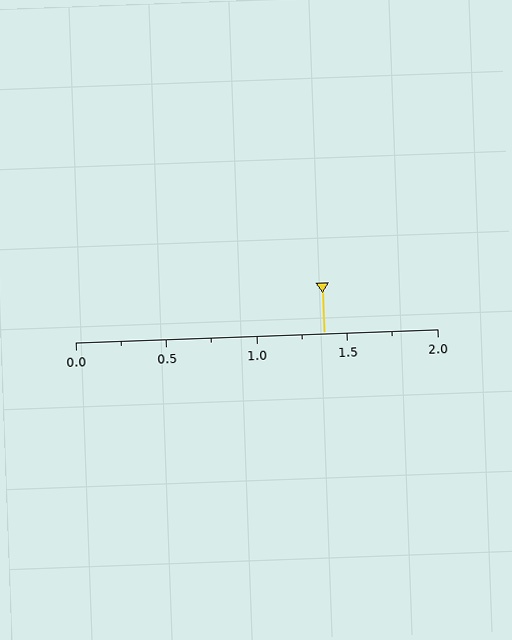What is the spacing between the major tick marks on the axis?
The major ticks are spaced 0.5 apart.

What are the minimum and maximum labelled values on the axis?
The axis runs from 0.0 to 2.0.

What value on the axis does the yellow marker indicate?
The marker indicates approximately 1.38.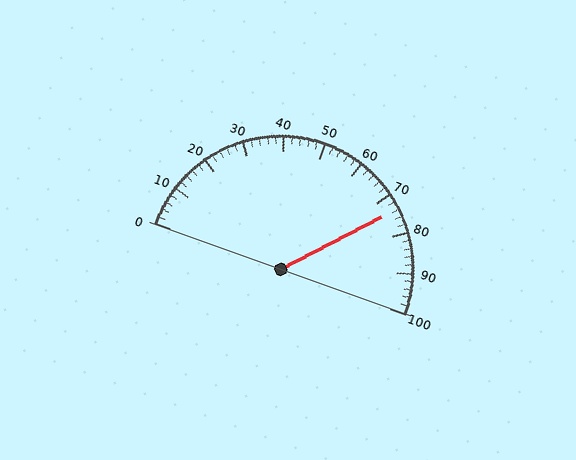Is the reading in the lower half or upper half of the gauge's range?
The reading is in the upper half of the range (0 to 100).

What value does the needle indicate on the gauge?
The needle indicates approximately 74.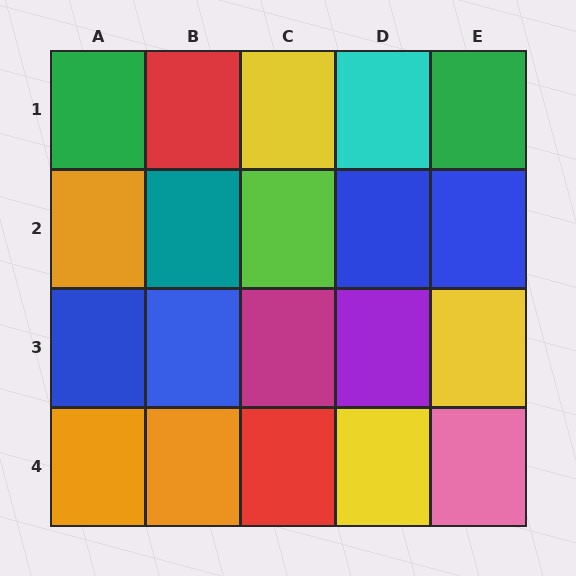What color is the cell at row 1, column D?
Cyan.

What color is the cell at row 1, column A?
Green.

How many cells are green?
2 cells are green.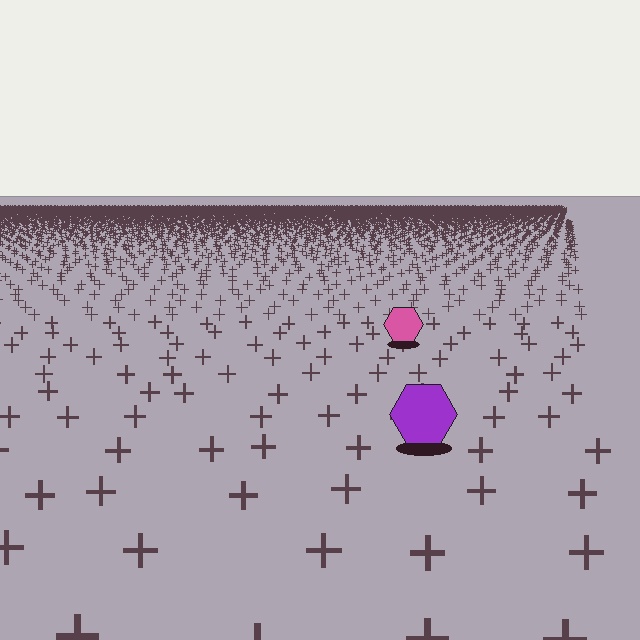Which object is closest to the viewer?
The purple hexagon is closest. The texture marks near it are larger and more spread out.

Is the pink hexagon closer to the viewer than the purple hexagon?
No. The purple hexagon is closer — you can tell from the texture gradient: the ground texture is coarser near it.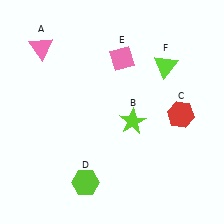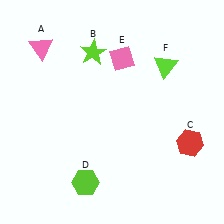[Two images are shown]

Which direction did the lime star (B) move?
The lime star (B) moved up.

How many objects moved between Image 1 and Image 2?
2 objects moved between the two images.